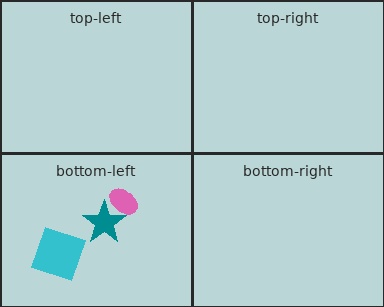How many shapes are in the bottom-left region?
3.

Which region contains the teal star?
The bottom-left region.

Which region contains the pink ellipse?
The bottom-left region.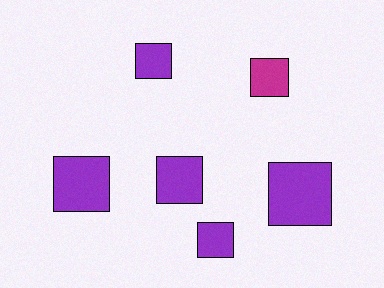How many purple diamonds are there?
There are no purple diamonds.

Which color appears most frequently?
Purple, with 5 objects.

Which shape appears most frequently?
Square, with 6 objects.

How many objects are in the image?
There are 6 objects.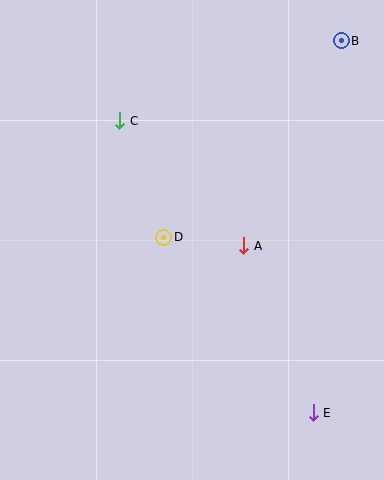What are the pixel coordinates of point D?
Point D is at (164, 237).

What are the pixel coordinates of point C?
Point C is at (120, 121).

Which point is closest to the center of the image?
Point D at (164, 237) is closest to the center.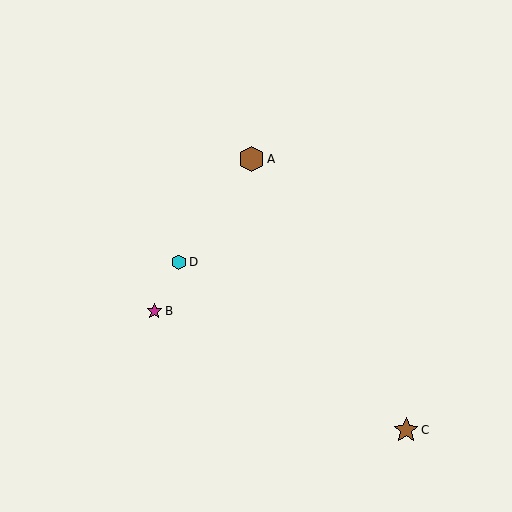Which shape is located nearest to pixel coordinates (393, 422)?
The brown star (labeled C) at (406, 430) is nearest to that location.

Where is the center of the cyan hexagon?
The center of the cyan hexagon is at (179, 262).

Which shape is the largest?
The brown hexagon (labeled A) is the largest.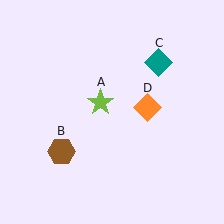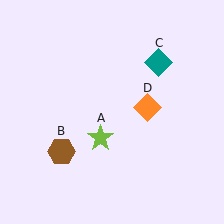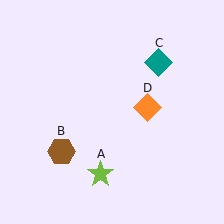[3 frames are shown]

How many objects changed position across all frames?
1 object changed position: lime star (object A).